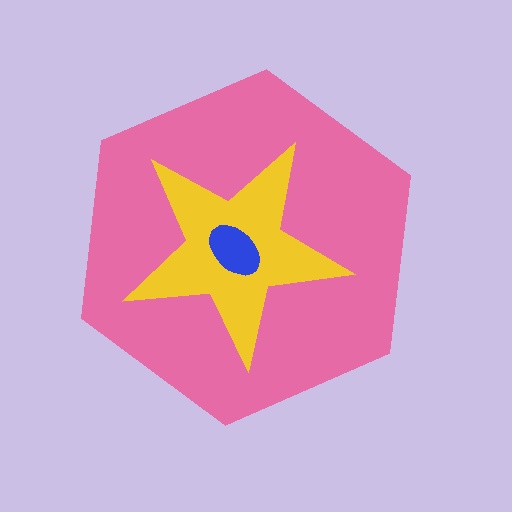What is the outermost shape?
The pink hexagon.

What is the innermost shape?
The blue ellipse.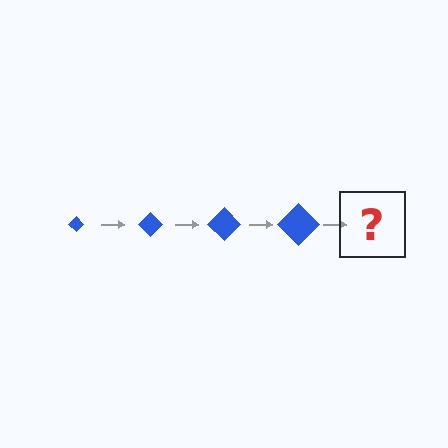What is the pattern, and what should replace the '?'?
The pattern is that the diamond gets progressively larger each step. The '?' should be a blue diamond, larger than the previous one.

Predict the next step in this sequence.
The next step is a blue diamond, larger than the previous one.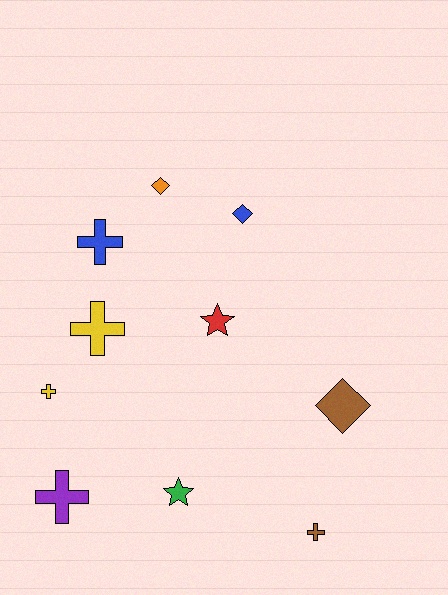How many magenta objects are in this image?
There are no magenta objects.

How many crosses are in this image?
There are 5 crosses.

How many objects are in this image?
There are 10 objects.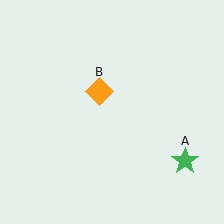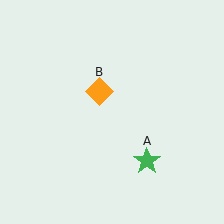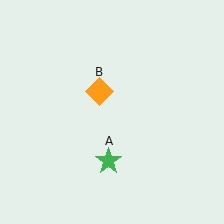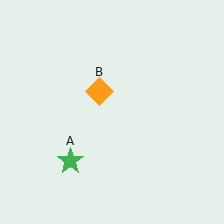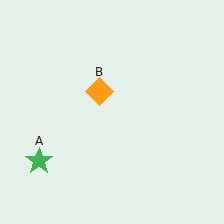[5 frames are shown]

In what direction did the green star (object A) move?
The green star (object A) moved left.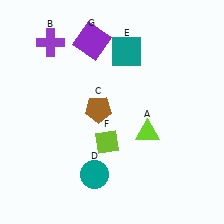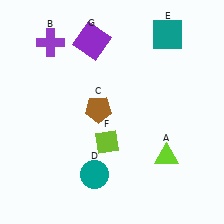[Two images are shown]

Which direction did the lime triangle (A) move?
The lime triangle (A) moved down.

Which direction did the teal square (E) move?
The teal square (E) moved right.